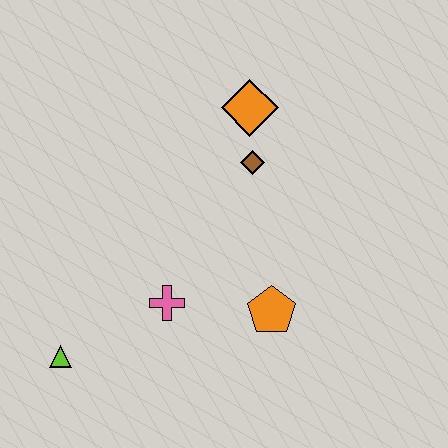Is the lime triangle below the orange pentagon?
Yes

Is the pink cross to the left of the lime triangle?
No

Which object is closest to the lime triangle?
The pink cross is closest to the lime triangle.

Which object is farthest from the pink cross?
The orange diamond is farthest from the pink cross.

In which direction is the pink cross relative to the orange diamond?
The pink cross is below the orange diamond.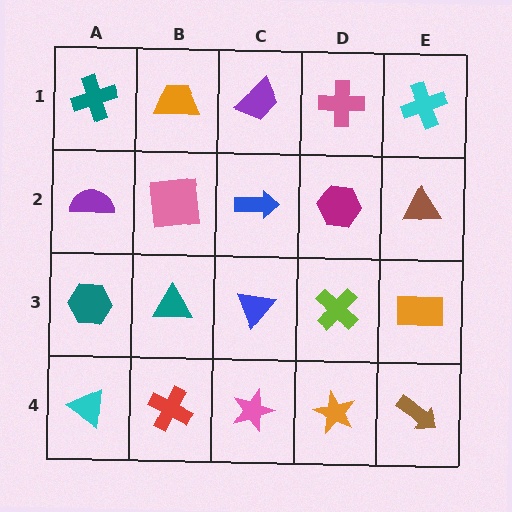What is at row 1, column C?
A purple trapezoid.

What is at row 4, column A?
A cyan triangle.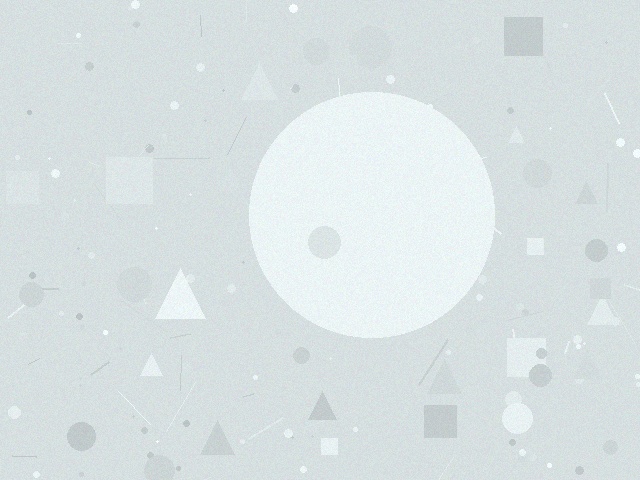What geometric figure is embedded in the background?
A circle is embedded in the background.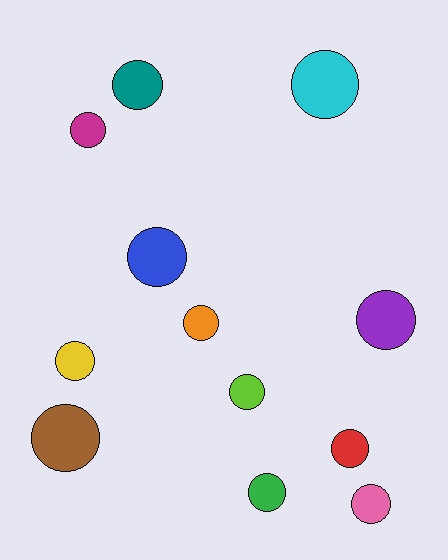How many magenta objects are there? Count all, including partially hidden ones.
There is 1 magenta object.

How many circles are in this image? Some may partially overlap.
There are 12 circles.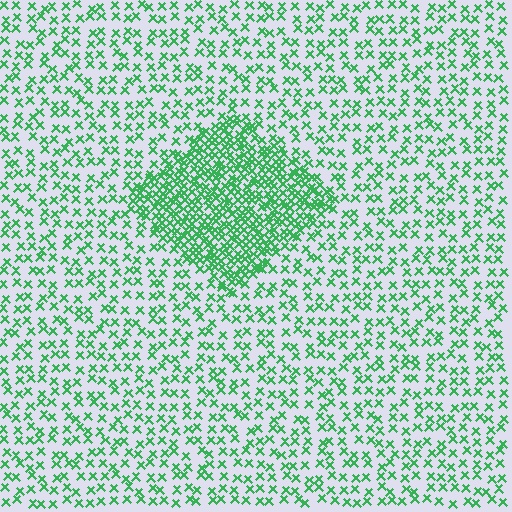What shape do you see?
I see a diamond.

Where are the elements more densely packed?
The elements are more densely packed inside the diamond boundary.